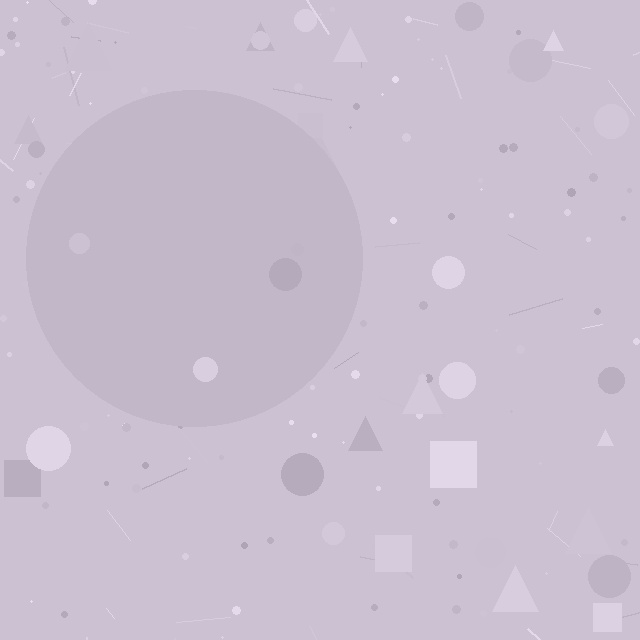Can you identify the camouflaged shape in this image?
The camouflaged shape is a circle.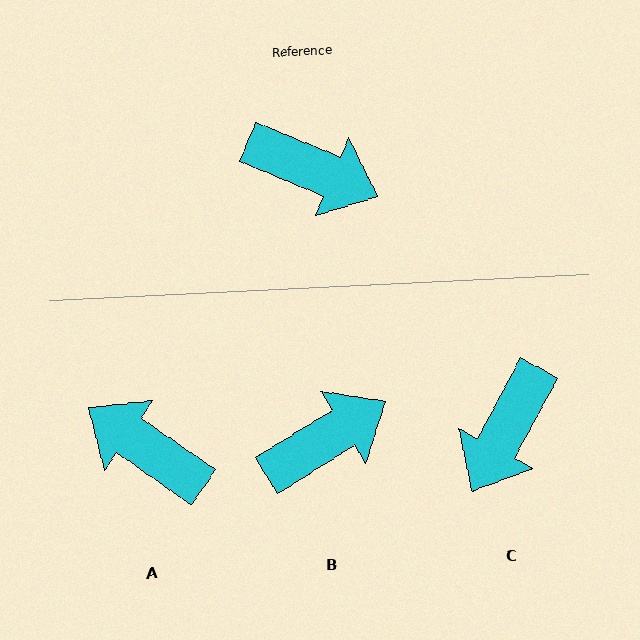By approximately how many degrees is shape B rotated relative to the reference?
Approximately 55 degrees counter-clockwise.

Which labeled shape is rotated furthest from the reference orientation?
A, about 168 degrees away.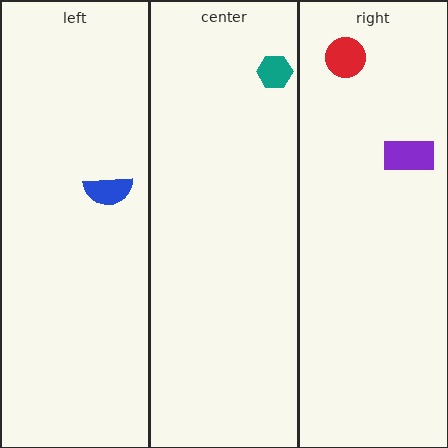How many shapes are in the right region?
2.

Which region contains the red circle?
The right region.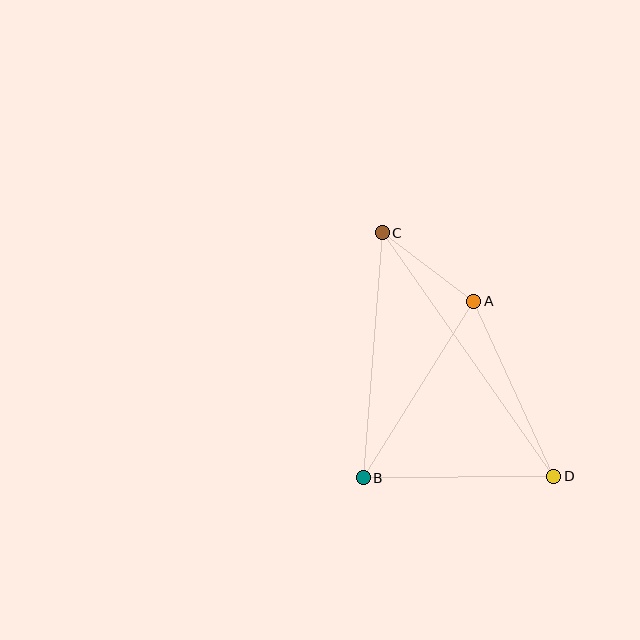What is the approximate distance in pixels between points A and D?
The distance between A and D is approximately 192 pixels.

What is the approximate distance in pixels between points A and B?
The distance between A and B is approximately 208 pixels.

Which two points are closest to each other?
Points A and C are closest to each other.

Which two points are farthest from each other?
Points C and D are farthest from each other.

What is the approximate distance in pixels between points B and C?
The distance between B and C is approximately 246 pixels.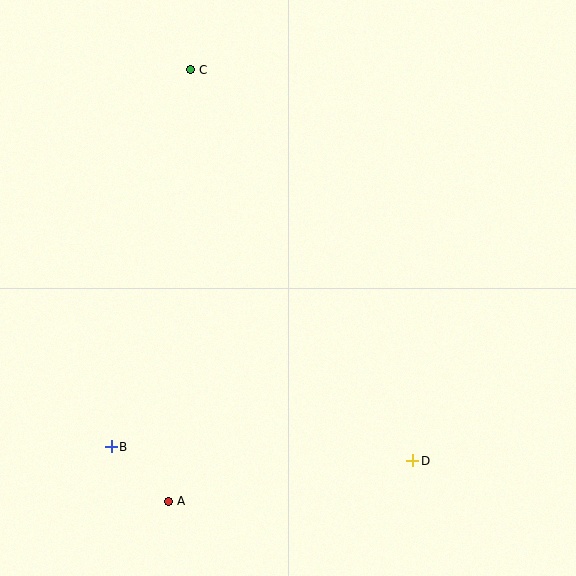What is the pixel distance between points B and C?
The distance between B and C is 385 pixels.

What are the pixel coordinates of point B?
Point B is at (111, 447).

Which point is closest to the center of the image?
Point D at (413, 461) is closest to the center.